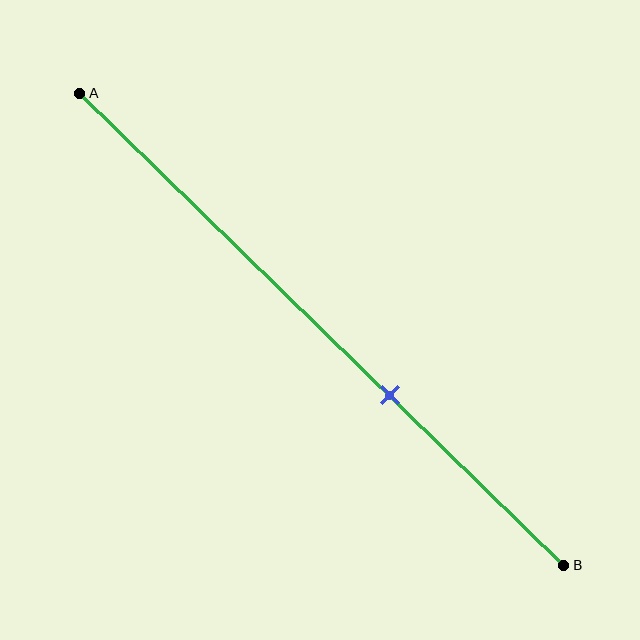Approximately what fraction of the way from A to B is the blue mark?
The blue mark is approximately 65% of the way from A to B.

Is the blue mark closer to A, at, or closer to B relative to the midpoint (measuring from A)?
The blue mark is closer to point B than the midpoint of segment AB.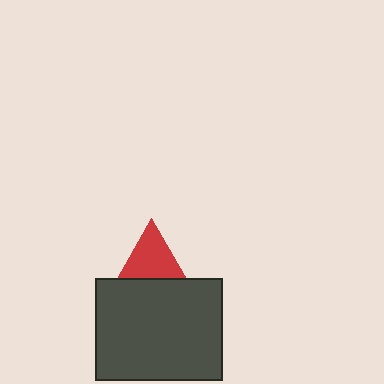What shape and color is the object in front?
The object in front is a dark gray rectangle.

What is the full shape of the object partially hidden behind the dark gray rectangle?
The partially hidden object is a red triangle.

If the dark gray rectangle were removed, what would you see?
You would see the complete red triangle.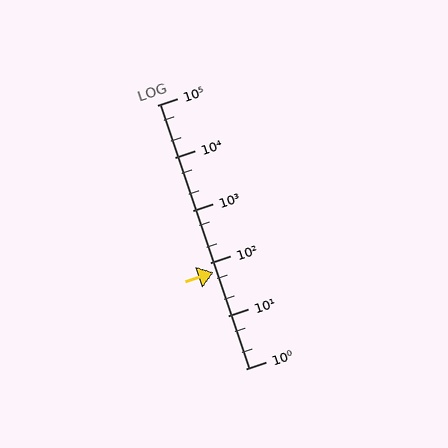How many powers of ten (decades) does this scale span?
The scale spans 5 decades, from 1 to 100000.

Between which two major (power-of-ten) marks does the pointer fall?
The pointer is between 10 and 100.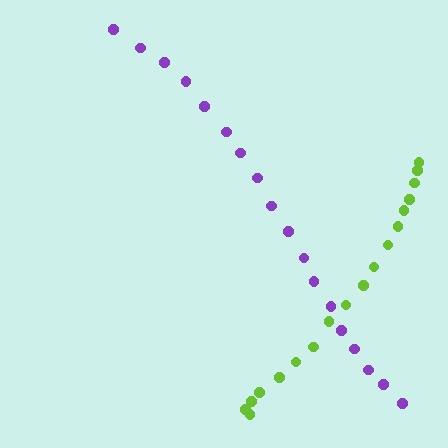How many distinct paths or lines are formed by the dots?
There are 2 distinct paths.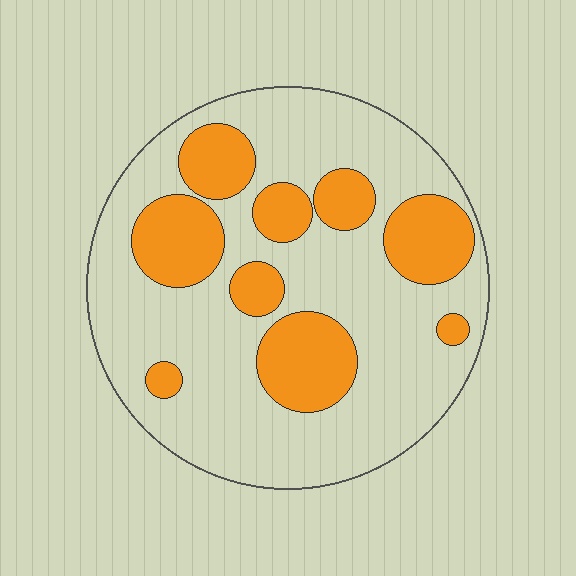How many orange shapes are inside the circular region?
9.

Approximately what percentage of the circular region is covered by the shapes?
Approximately 30%.